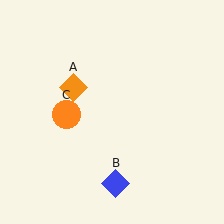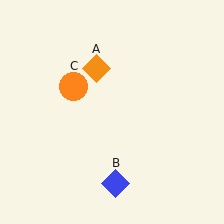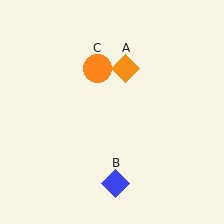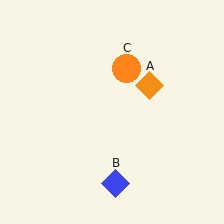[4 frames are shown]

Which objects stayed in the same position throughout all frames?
Blue diamond (object B) remained stationary.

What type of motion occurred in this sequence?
The orange diamond (object A), orange circle (object C) rotated clockwise around the center of the scene.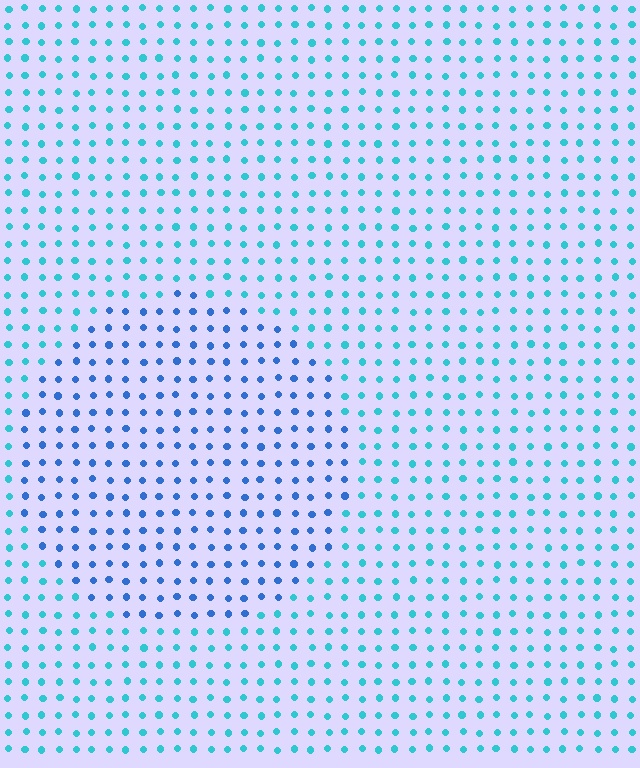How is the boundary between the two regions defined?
The boundary is defined purely by a slight shift in hue (about 33 degrees). Spacing, size, and orientation are identical on both sides.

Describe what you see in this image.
The image is filled with small cyan elements in a uniform arrangement. A circle-shaped region is visible where the elements are tinted to a slightly different hue, forming a subtle color boundary.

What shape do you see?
I see a circle.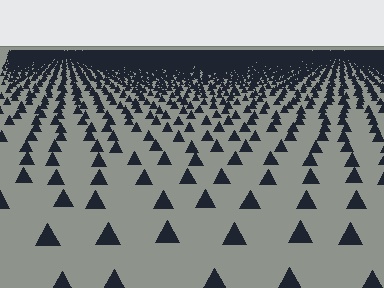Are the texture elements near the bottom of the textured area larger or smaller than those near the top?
Larger. Near the bottom, elements are closer to the viewer and appear at a bigger on-screen size.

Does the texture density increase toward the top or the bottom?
Density increases toward the top.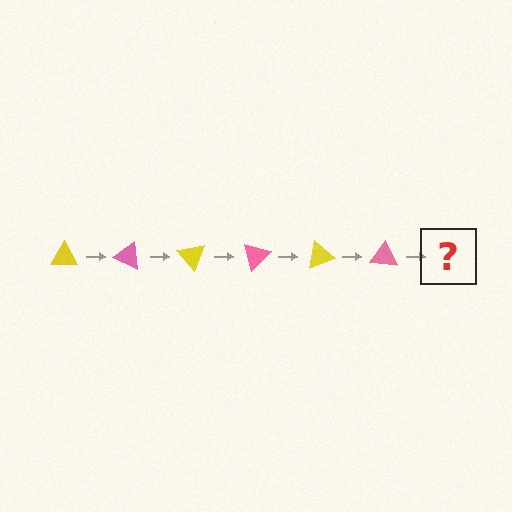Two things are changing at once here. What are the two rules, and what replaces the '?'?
The two rules are that it rotates 25 degrees each step and the color cycles through yellow and pink. The '?' should be a yellow triangle, rotated 150 degrees from the start.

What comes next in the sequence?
The next element should be a yellow triangle, rotated 150 degrees from the start.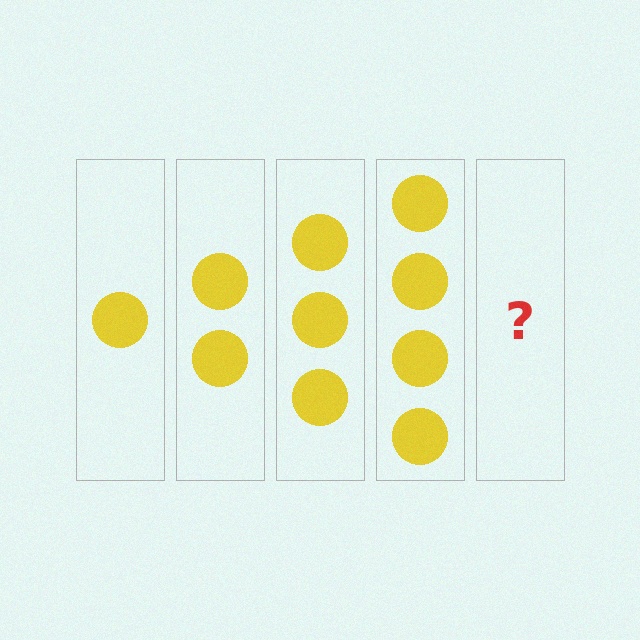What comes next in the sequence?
The next element should be 5 circles.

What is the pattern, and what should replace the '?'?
The pattern is that each step adds one more circle. The '?' should be 5 circles.